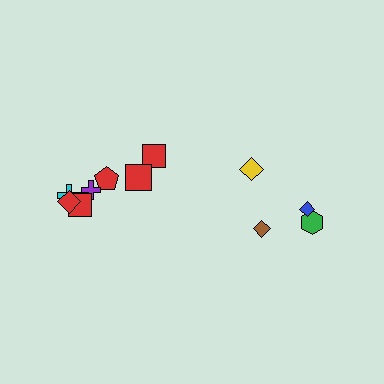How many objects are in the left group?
There are 7 objects.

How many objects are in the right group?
There are 4 objects.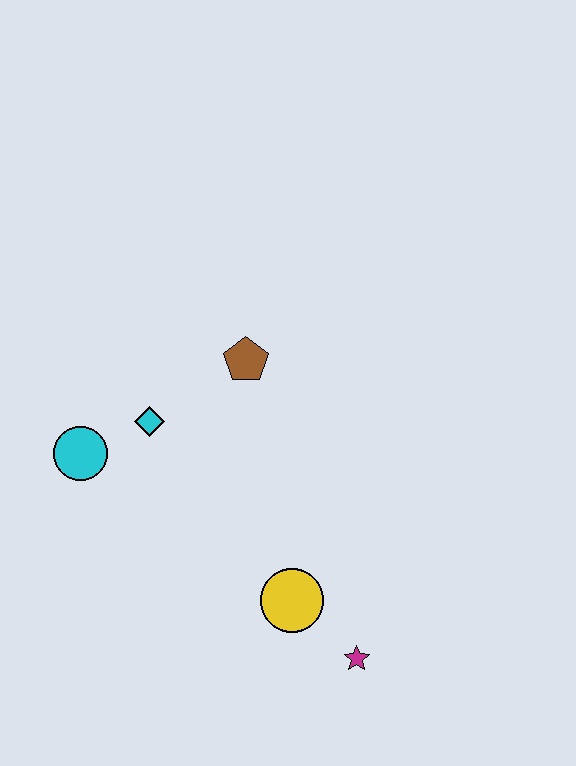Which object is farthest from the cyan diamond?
The magenta star is farthest from the cyan diamond.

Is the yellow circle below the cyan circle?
Yes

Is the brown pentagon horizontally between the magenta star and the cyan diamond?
Yes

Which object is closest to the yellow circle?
The magenta star is closest to the yellow circle.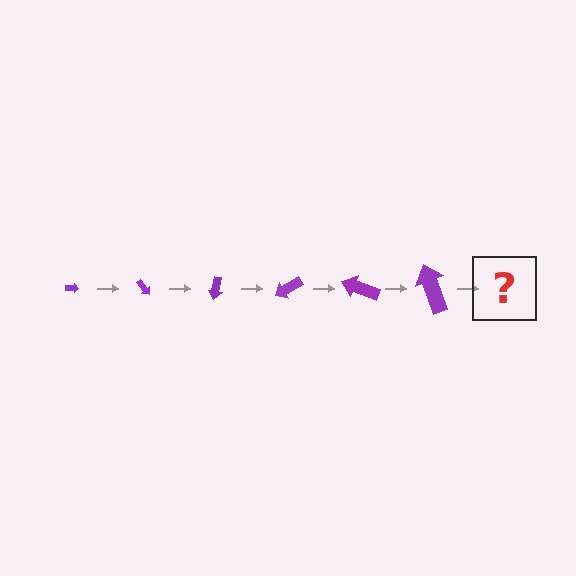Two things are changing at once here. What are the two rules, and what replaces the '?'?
The two rules are that the arrow grows larger each step and it rotates 50 degrees each step. The '?' should be an arrow, larger than the previous one and rotated 300 degrees from the start.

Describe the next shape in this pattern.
It should be an arrow, larger than the previous one and rotated 300 degrees from the start.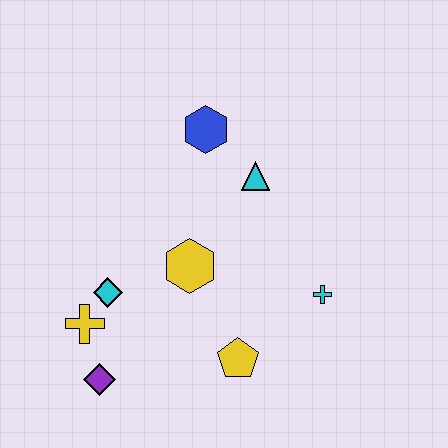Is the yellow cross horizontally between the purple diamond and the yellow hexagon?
No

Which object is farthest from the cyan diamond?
The cyan cross is farthest from the cyan diamond.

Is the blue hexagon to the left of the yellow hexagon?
No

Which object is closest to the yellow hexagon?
The cyan diamond is closest to the yellow hexagon.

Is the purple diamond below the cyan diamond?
Yes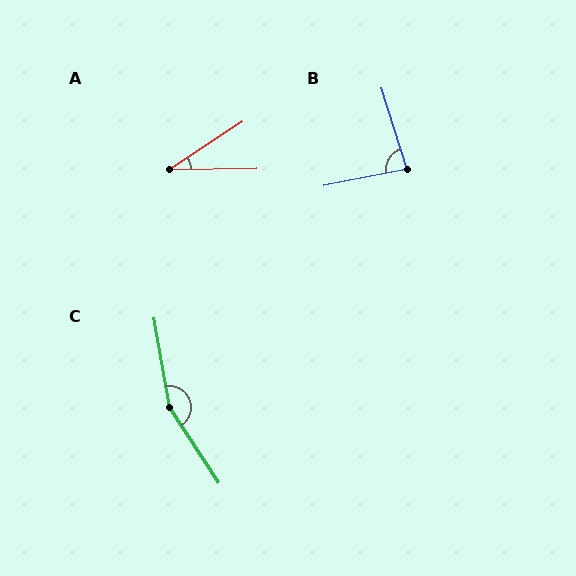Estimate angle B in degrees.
Approximately 84 degrees.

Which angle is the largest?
C, at approximately 156 degrees.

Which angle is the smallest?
A, at approximately 33 degrees.